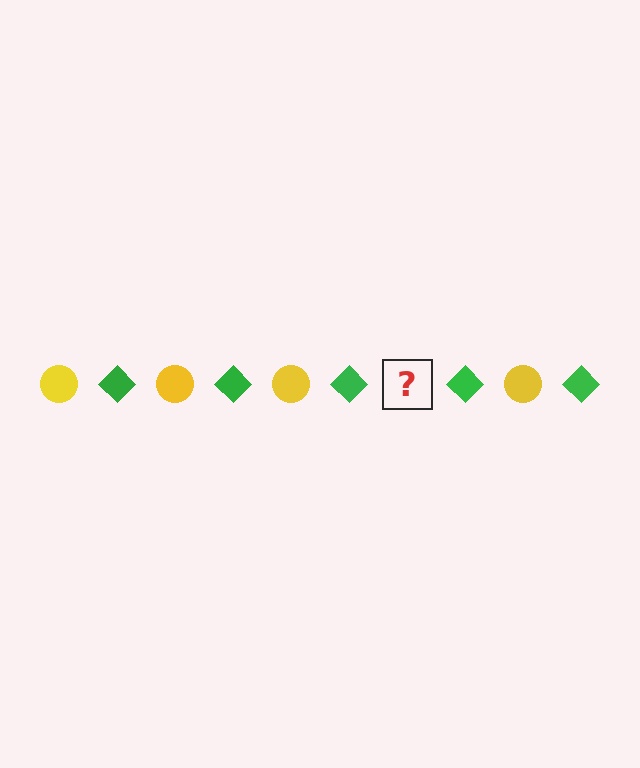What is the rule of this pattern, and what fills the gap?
The rule is that the pattern alternates between yellow circle and green diamond. The gap should be filled with a yellow circle.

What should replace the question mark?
The question mark should be replaced with a yellow circle.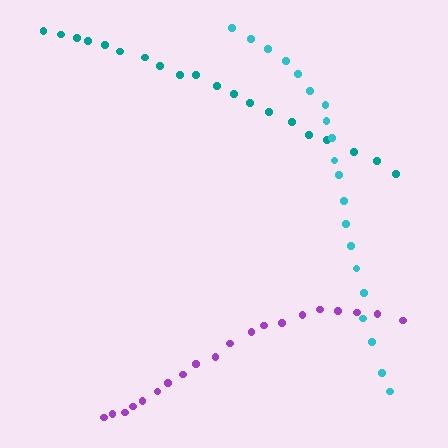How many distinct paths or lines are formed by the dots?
There are 3 distinct paths.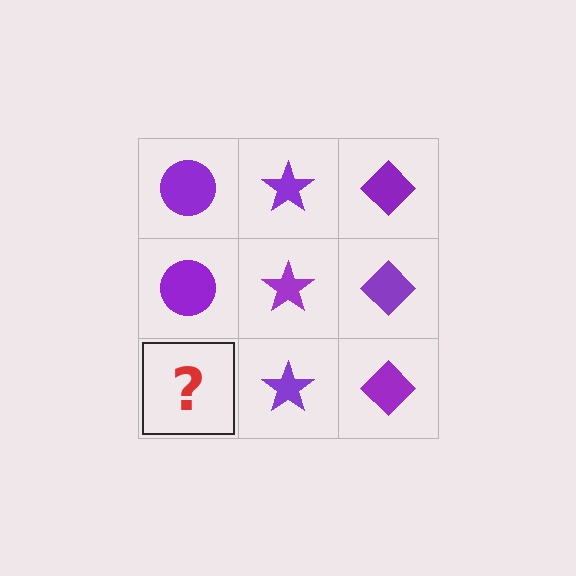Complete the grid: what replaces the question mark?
The question mark should be replaced with a purple circle.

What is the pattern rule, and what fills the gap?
The rule is that each column has a consistent shape. The gap should be filled with a purple circle.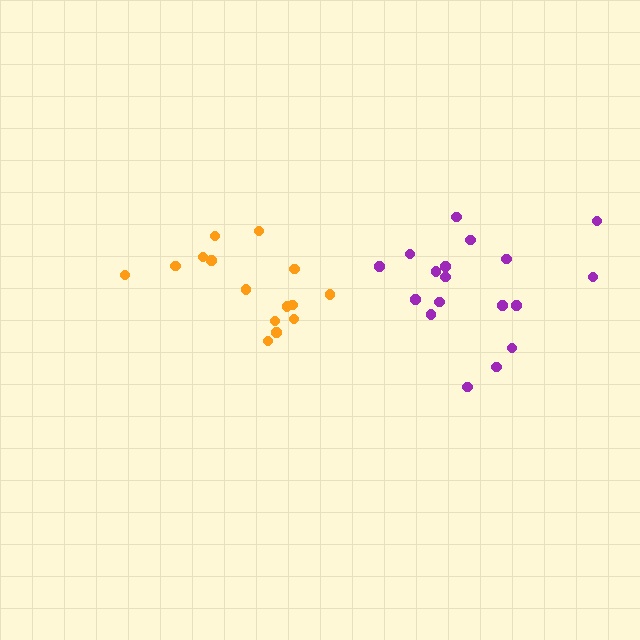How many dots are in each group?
Group 1: 15 dots, Group 2: 18 dots (33 total).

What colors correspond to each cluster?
The clusters are colored: orange, purple.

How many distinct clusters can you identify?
There are 2 distinct clusters.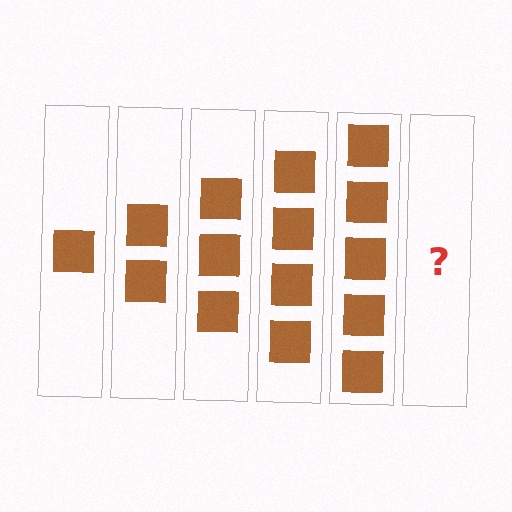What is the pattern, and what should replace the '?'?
The pattern is that each step adds one more square. The '?' should be 6 squares.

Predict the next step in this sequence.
The next step is 6 squares.